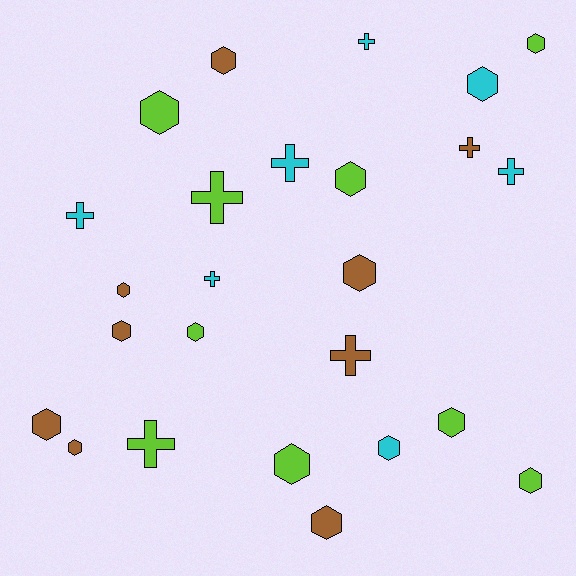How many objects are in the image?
There are 25 objects.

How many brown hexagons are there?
There are 7 brown hexagons.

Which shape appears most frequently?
Hexagon, with 16 objects.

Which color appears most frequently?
Lime, with 9 objects.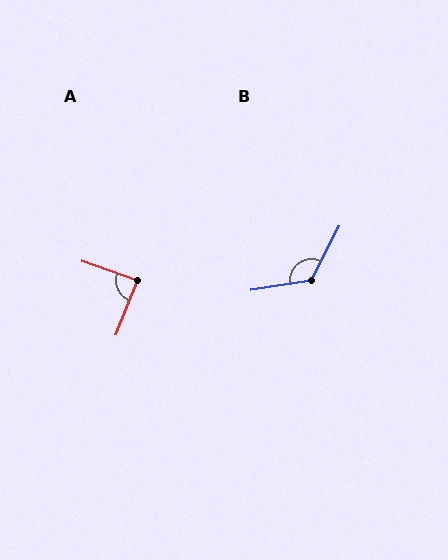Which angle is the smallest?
A, at approximately 89 degrees.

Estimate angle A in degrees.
Approximately 89 degrees.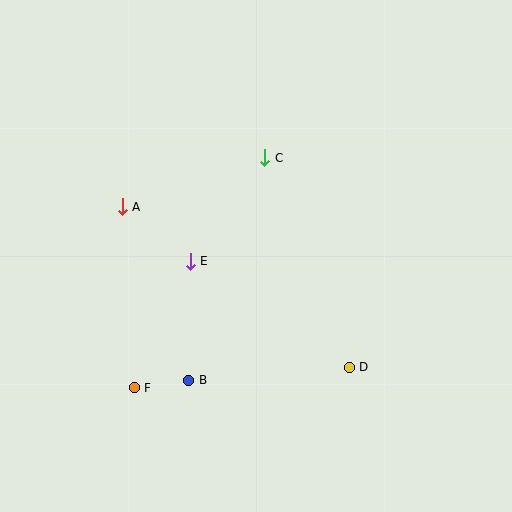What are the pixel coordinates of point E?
Point E is at (190, 261).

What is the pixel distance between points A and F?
The distance between A and F is 181 pixels.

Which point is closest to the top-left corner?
Point A is closest to the top-left corner.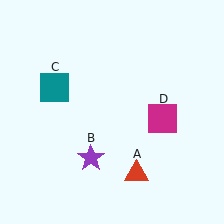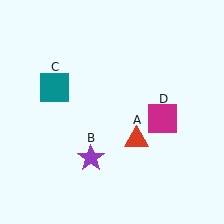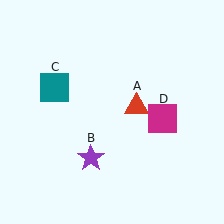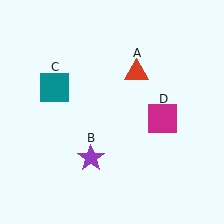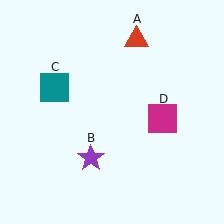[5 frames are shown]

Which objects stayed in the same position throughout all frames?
Purple star (object B) and teal square (object C) and magenta square (object D) remained stationary.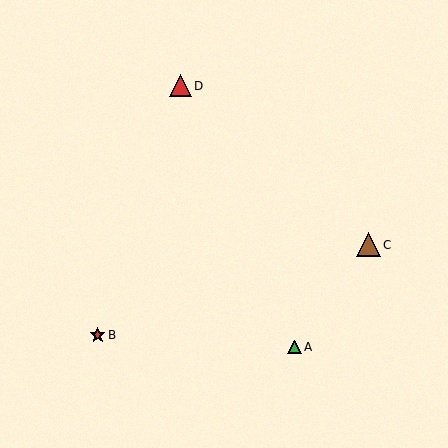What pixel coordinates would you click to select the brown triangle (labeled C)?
Click at (368, 245) to select the brown triangle C.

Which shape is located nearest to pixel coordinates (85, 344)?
The red star (labeled B) at (98, 335) is nearest to that location.